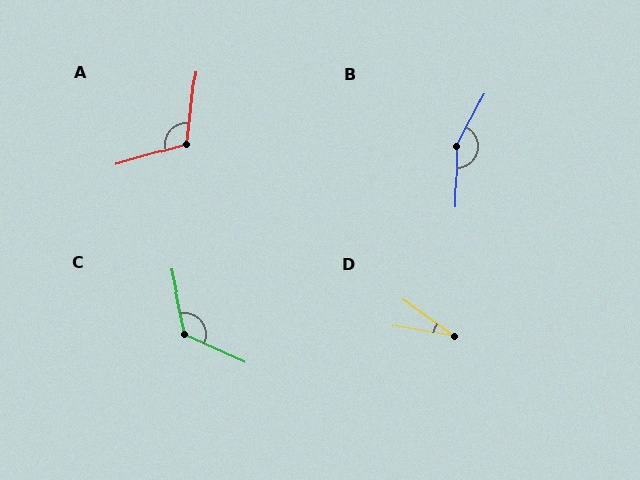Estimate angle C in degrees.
Approximately 126 degrees.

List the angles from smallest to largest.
D (26°), A (113°), C (126°), B (153°).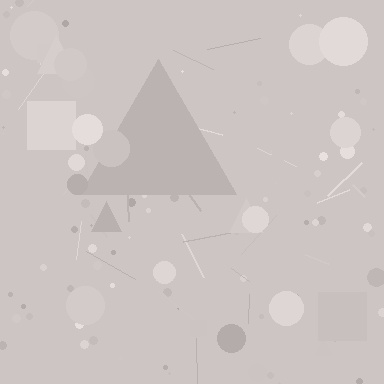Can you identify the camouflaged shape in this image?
The camouflaged shape is a triangle.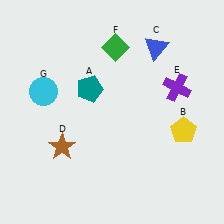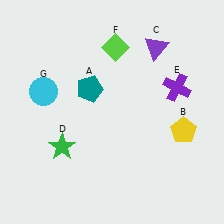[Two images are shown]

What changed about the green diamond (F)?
In Image 1, F is green. In Image 2, it changed to lime.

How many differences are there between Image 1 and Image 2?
There are 3 differences between the two images.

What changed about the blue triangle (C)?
In Image 1, C is blue. In Image 2, it changed to purple.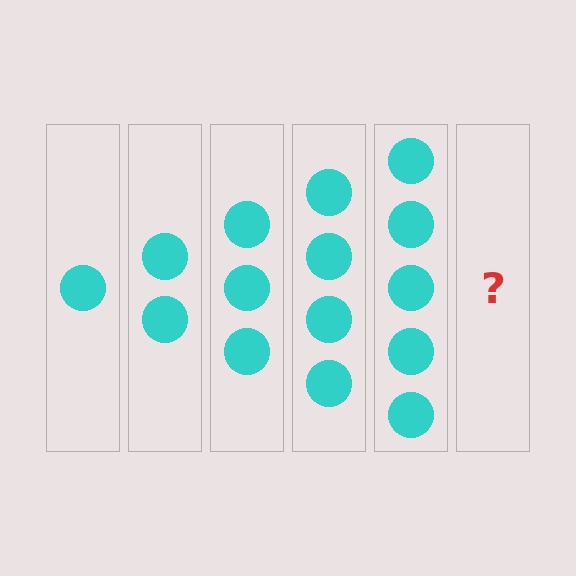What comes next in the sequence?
The next element should be 6 circles.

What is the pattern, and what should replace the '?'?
The pattern is that each step adds one more circle. The '?' should be 6 circles.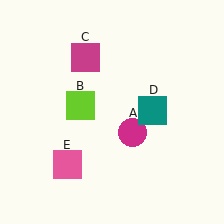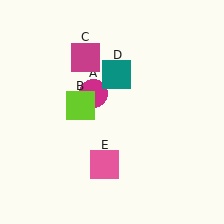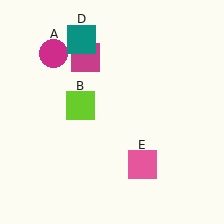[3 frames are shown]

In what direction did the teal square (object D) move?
The teal square (object D) moved up and to the left.